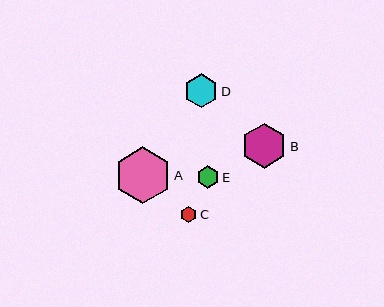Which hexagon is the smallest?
Hexagon C is the smallest with a size of approximately 17 pixels.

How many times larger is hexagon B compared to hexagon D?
Hexagon B is approximately 1.3 times the size of hexagon D.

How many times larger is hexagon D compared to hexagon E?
Hexagon D is approximately 1.5 times the size of hexagon E.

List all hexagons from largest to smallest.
From largest to smallest: A, B, D, E, C.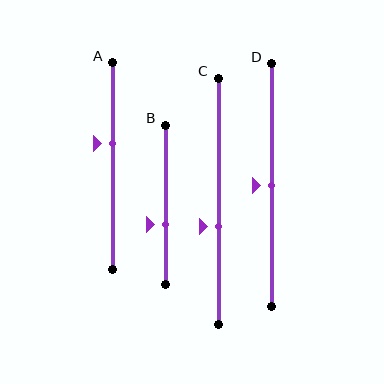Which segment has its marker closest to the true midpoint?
Segment D has its marker closest to the true midpoint.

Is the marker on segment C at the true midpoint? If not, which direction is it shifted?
No, the marker on segment C is shifted downward by about 10% of the segment length.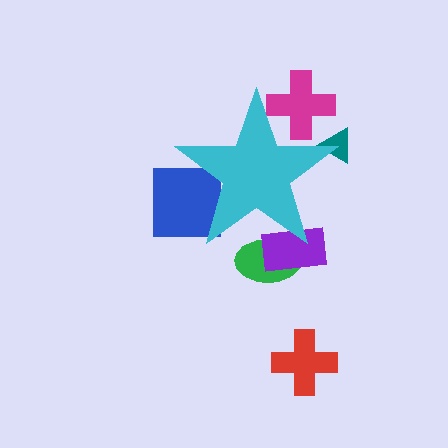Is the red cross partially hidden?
No, the red cross is fully visible.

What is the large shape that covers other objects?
A cyan star.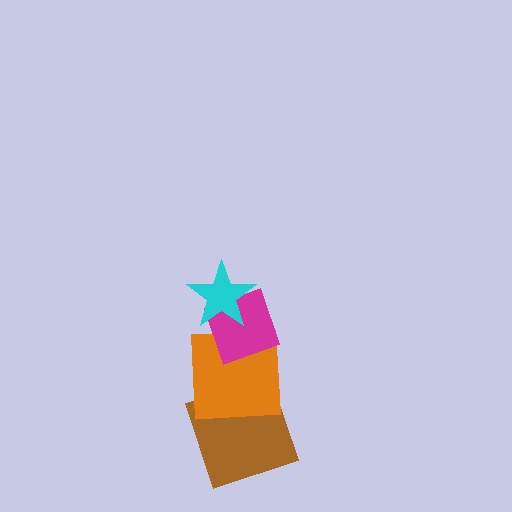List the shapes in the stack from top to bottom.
From top to bottom: the cyan star, the magenta diamond, the orange square, the brown square.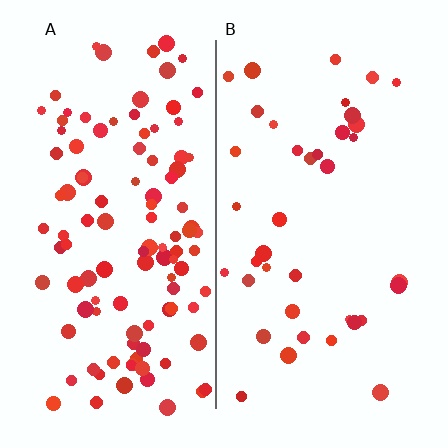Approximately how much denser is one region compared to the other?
Approximately 2.8× — region A over region B.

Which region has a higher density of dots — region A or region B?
A (the left).